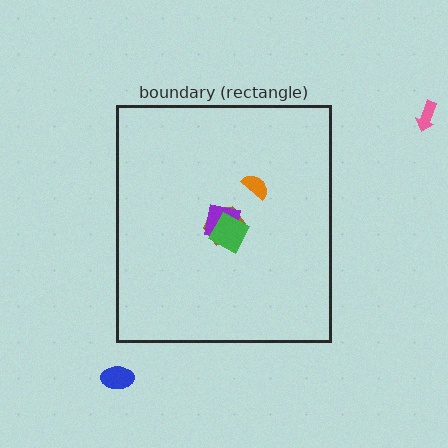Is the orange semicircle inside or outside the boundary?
Inside.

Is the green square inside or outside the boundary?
Inside.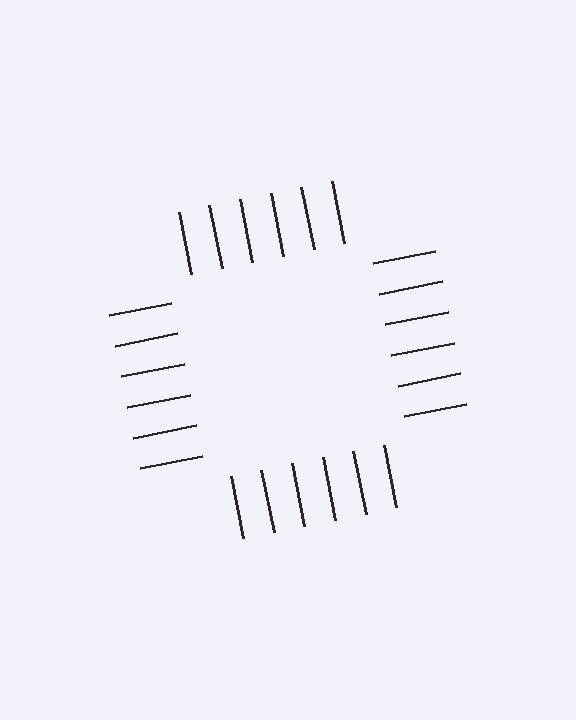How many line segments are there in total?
24 — 6 along each of the 4 edges.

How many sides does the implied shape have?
4 sides — the line-ends trace a square.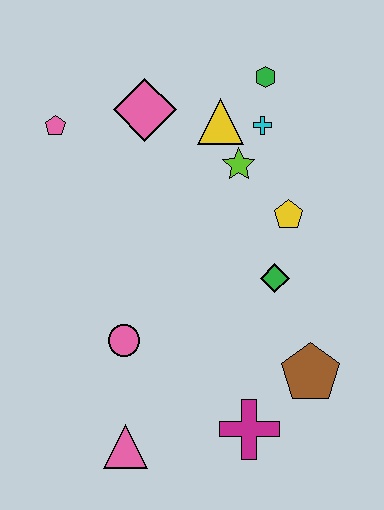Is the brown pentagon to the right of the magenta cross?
Yes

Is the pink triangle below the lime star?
Yes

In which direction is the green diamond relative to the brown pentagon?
The green diamond is above the brown pentagon.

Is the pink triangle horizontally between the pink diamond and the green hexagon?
No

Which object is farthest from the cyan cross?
The pink triangle is farthest from the cyan cross.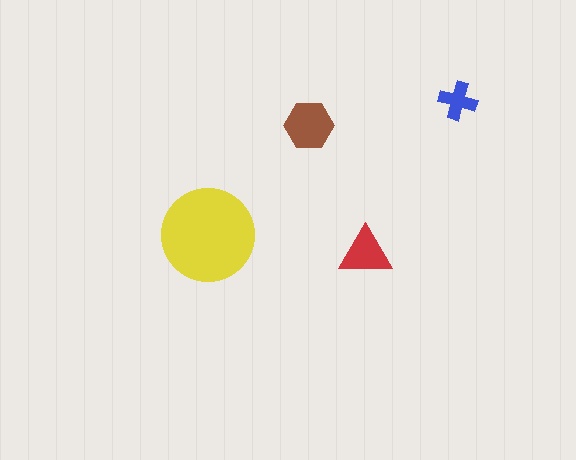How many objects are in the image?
There are 4 objects in the image.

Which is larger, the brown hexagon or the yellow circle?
The yellow circle.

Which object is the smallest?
The blue cross.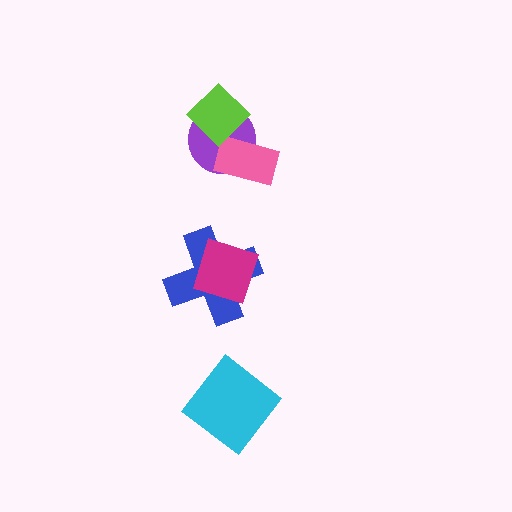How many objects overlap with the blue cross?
1 object overlaps with the blue cross.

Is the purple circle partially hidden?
Yes, it is partially covered by another shape.